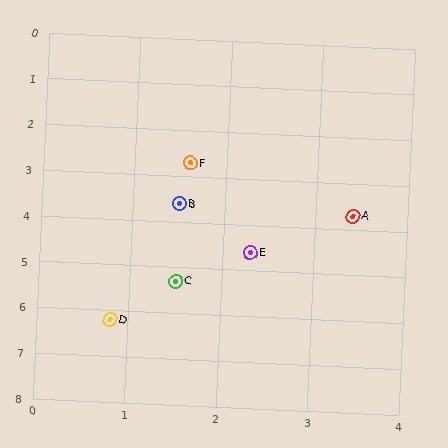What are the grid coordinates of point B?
Point B is at approximately (1.5, 3.6).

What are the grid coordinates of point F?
Point F is at approximately (1.6, 2.7).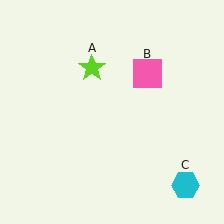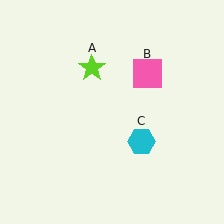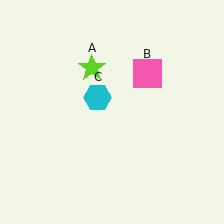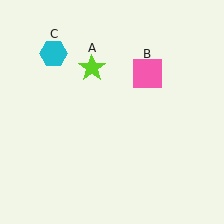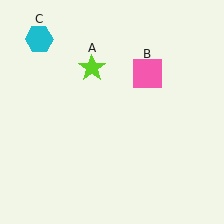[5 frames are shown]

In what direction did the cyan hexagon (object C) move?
The cyan hexagon (object C) moved up and to the left.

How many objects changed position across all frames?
1 object changed position: cyan hexagon (object C).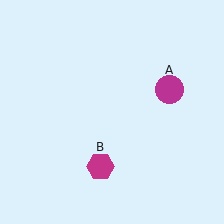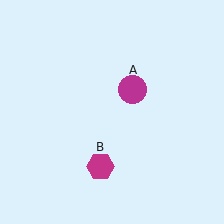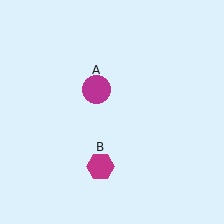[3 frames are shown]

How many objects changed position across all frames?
1 object changed position: magenta circle (object A).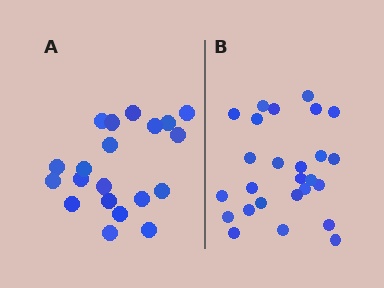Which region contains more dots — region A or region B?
Region B (the right region) has more dots.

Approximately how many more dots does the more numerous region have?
Region B has about 6 more dots than region A.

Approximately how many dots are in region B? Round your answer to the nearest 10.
About 30 dots. (The exact count is 26, which rounds to 30.)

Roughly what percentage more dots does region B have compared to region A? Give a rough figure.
About 30% more.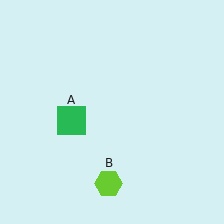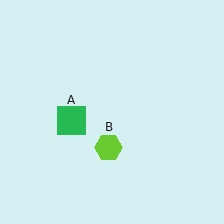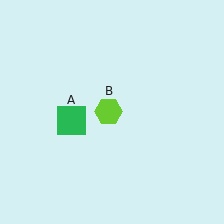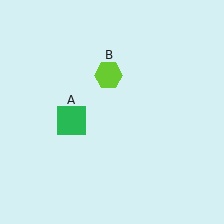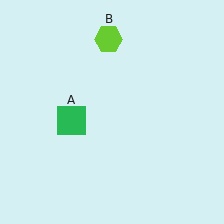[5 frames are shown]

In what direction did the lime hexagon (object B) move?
The lime hexagon (object B) moved up.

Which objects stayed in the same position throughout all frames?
Green square (object A) remained stationary.